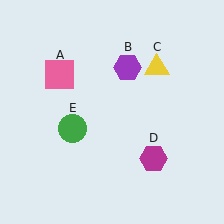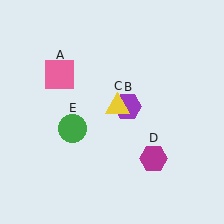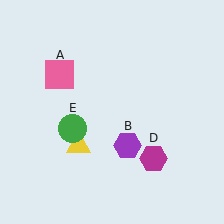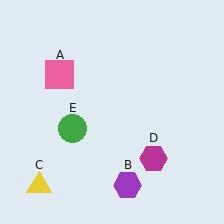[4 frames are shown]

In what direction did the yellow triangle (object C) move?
The yellow triangle (object C) moved down and to the left.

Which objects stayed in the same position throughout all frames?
Pink square (object A) and magenta hexagon (object D) and green circle (object E) remained stationary.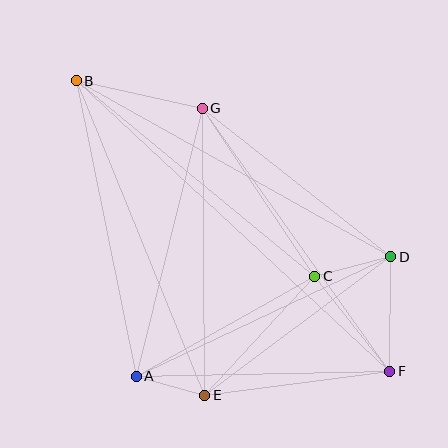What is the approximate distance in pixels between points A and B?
The distance between A and B is approximately 302 pixels.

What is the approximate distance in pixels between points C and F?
The distance between C and F is approximately 121 pixels.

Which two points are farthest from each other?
Points B and F are farthest from each other.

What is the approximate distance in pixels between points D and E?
The distance between D and E is approximately 232 pixels.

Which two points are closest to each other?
Points A and E are closest to each other.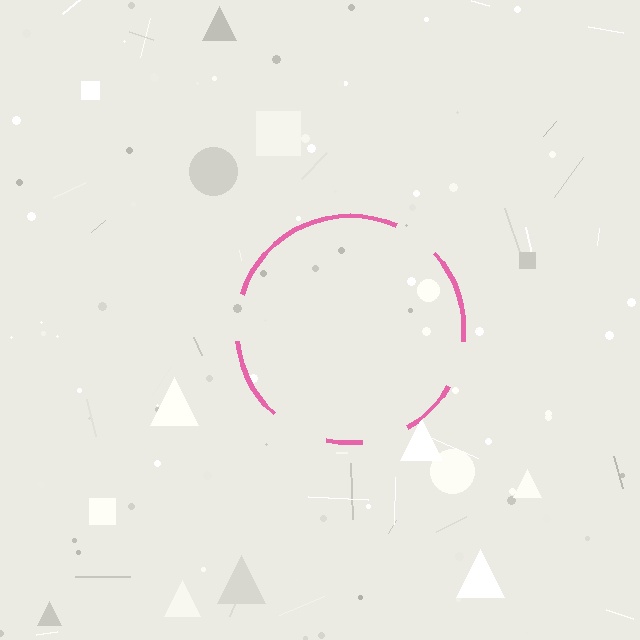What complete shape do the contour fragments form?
The contour fragments form a circle.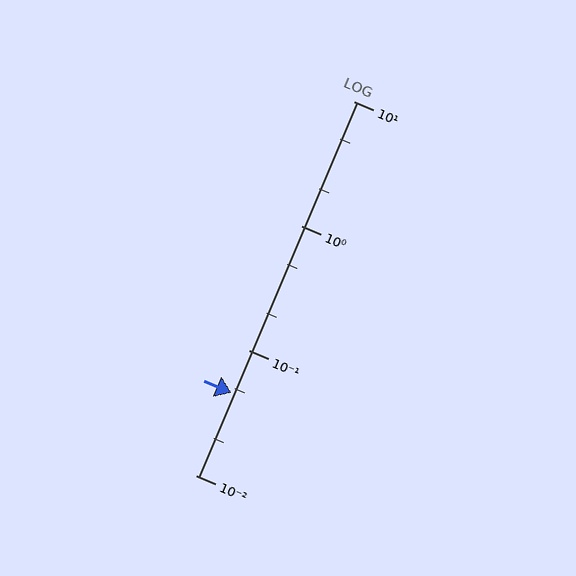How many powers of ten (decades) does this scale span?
The scale spans 3 decades, from 0.01 to 10.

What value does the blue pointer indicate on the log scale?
The pointer indicates approximately 0.046.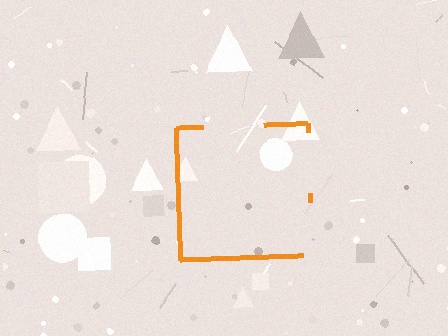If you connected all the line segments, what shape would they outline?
They would outline a square.